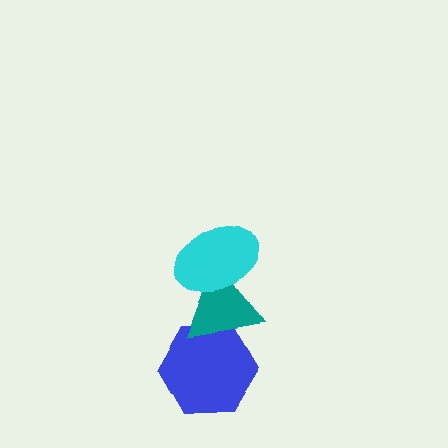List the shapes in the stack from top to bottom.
From top to bottom: the cyan ellipse, the teal triangle, the blue hexagon.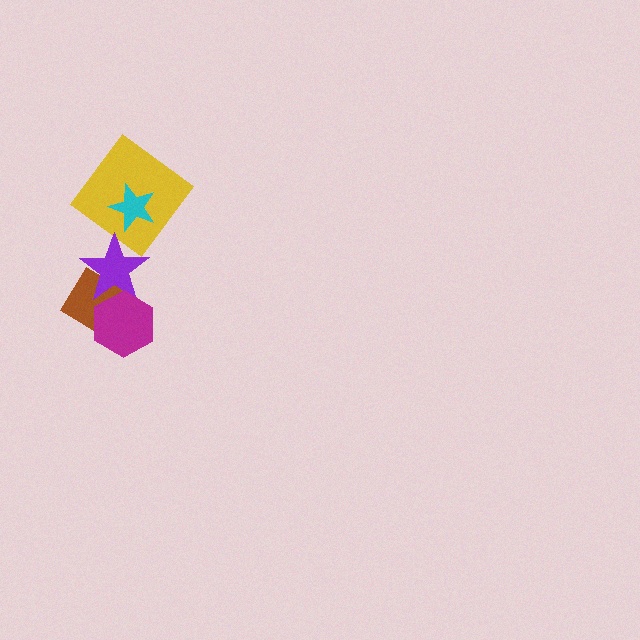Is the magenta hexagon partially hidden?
No, no other shape covers it.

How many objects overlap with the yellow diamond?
1 object overlaps with the yellow diamond.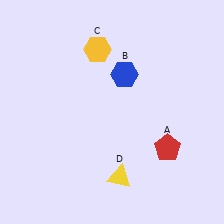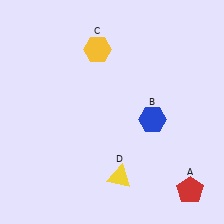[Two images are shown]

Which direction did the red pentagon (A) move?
The red pentagon (A) moved down.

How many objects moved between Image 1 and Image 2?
2 objects moved between the two images.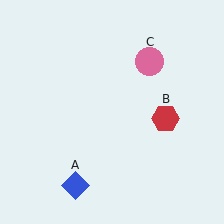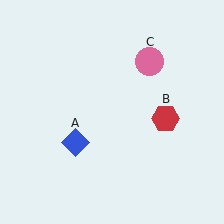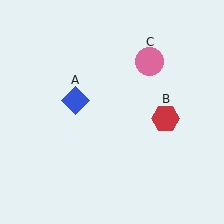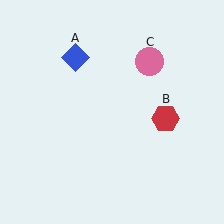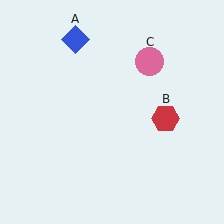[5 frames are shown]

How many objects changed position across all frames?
1 object changed position: blue diamond (object A).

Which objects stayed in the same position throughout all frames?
Red hexagon (object B) and pink circle (object C) remained stationary.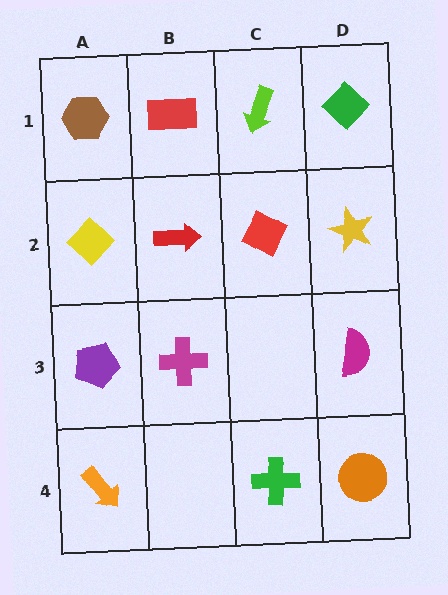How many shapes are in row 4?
3 shapes.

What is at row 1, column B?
A red rectangle.